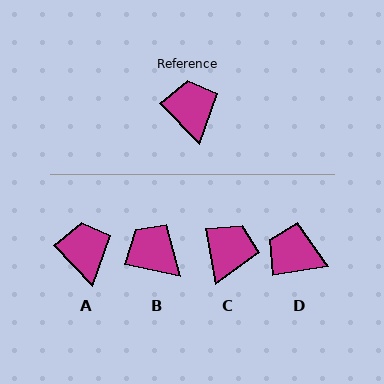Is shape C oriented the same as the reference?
No, it is off by about 34 degrees.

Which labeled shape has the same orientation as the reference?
A.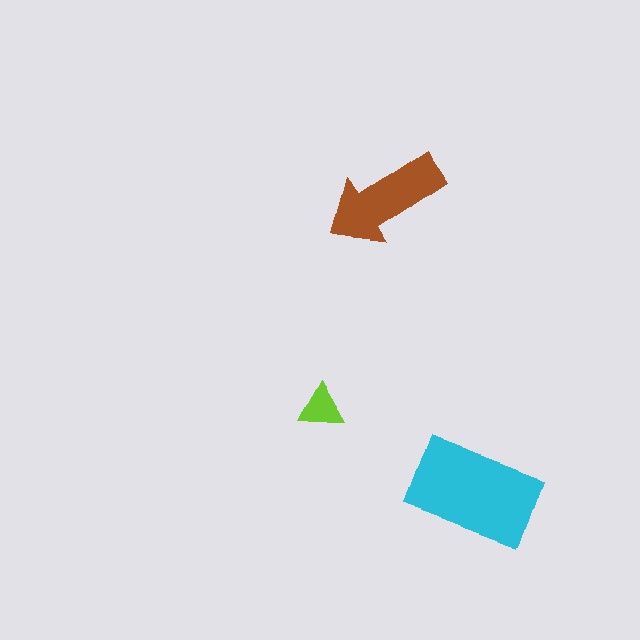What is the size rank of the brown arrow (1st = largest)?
2nd.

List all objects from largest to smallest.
The cyan rectangle, the brown arrow, the lime triangle.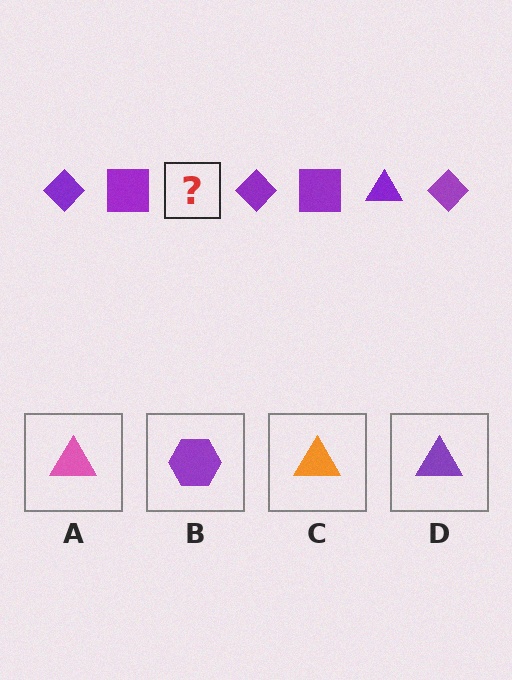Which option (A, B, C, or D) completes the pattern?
D.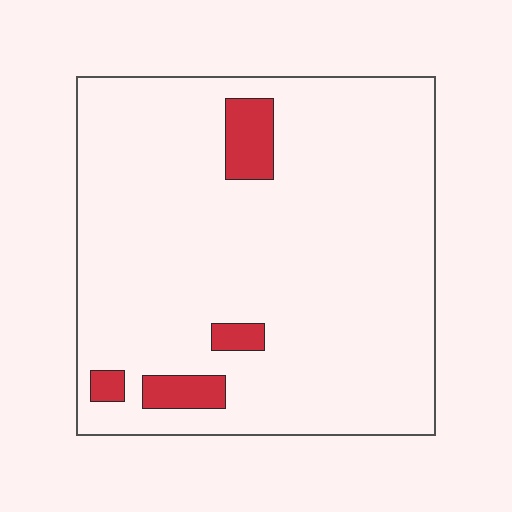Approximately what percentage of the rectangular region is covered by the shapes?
Approximately 5%.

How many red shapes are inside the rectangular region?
4.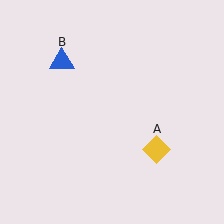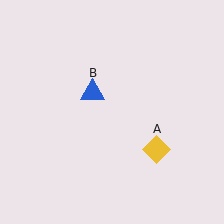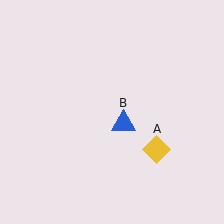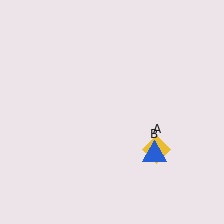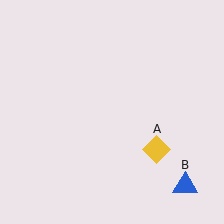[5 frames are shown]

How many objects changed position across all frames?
1 object changed position: blue triangle (object B).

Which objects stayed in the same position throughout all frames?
Yellow diamond (object A) remained stationary.